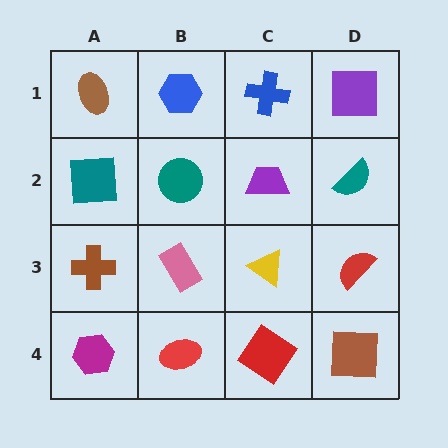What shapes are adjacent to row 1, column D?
A teal semicircle (row 2, column D), a blue cross (row 1, column C).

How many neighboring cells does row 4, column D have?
2.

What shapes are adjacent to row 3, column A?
A teal square (row 2, column A), a magenta hexagon (row 4, column A), a pink rectangle (row 3, column B).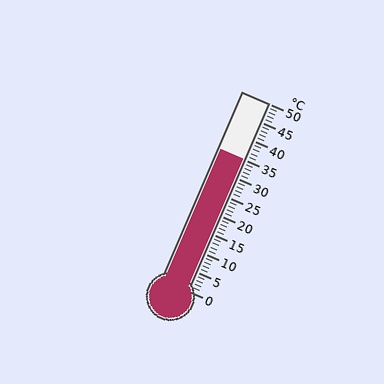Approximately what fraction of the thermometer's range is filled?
The thermometer is filled to approximately 70% of its range.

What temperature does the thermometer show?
The thermometer shows approximately 35°C.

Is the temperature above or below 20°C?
The temperature is above 20°C.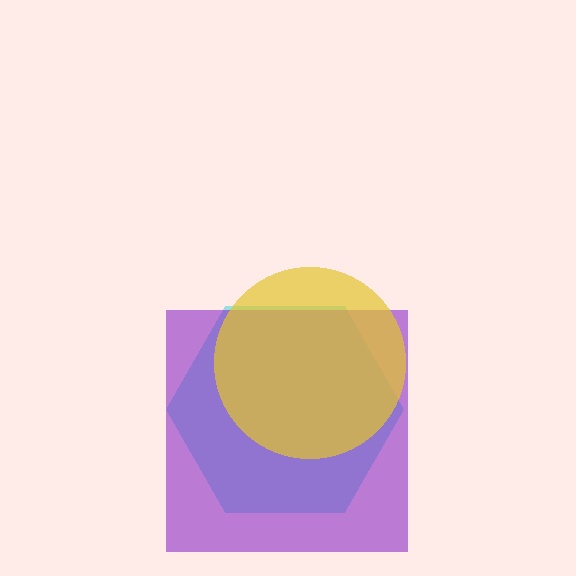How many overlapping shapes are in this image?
There are 3 overlapping shapes in the image.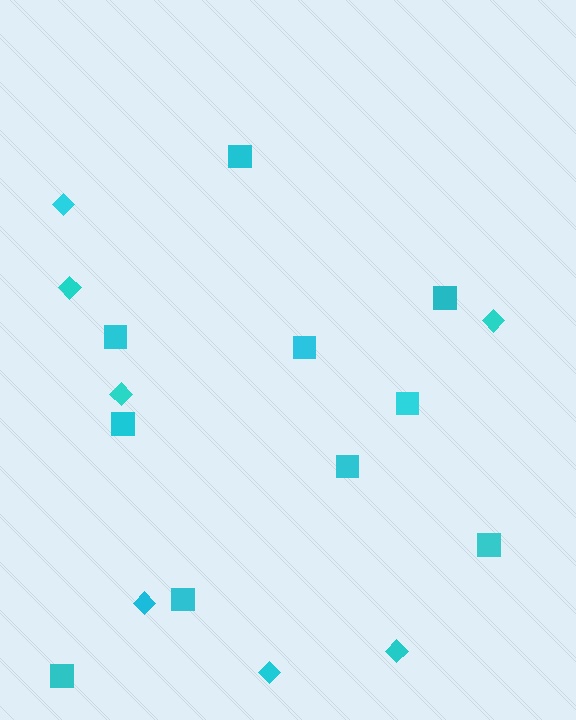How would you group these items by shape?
There are 2 groups: one group of diamonds (7) and one group of squares (10).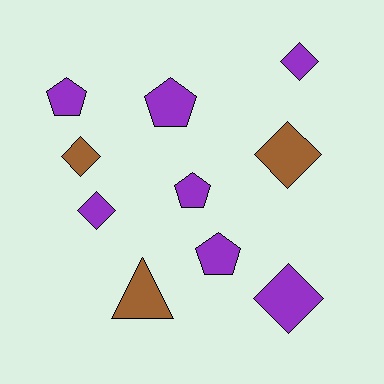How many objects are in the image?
There are 10 objects.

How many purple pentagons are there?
There are 4 purple pentagons.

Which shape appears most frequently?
Diamond, with 5 objects.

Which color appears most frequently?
Purple, with 7 objects.